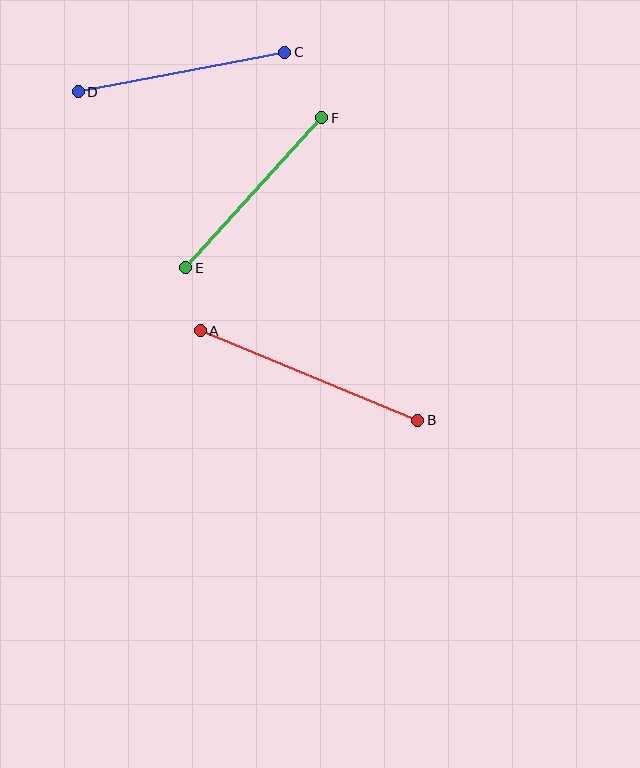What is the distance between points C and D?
The distance is approximately 210 pixels.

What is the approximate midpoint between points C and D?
The midpoint is at approximately (182, 72) pixels.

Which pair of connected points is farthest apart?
Points A and B are farthest apart.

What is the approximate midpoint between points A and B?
The midpoint is at approximately (309, 376) pixels.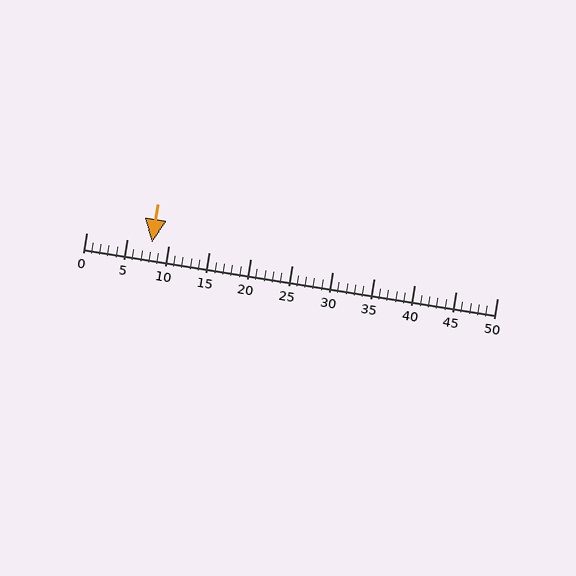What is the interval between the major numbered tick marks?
The major tick marks are spaced 5 units apart.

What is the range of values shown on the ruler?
The ruler shows values from 0 to 50.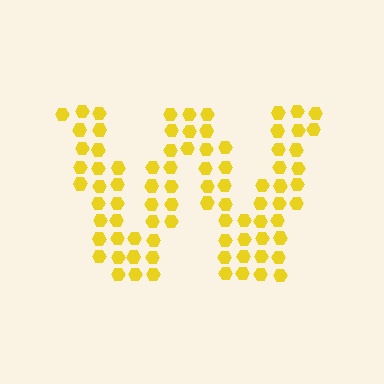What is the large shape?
The large shape is the letter W.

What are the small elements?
The small elements are hexagons.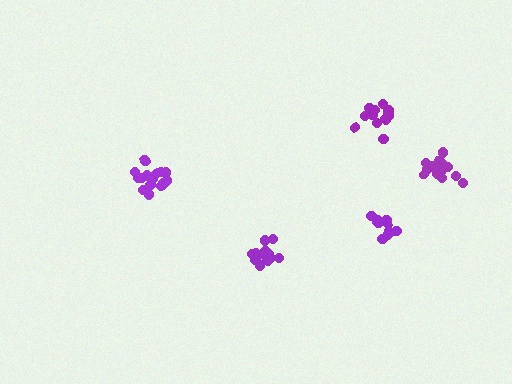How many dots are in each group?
Group 1: 15 dots, Group 2: 10 dots, Group 3: 12 dots, Group 4: 16 dots, Group 5: 16 dots (69 total).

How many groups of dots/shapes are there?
There are 5 groups.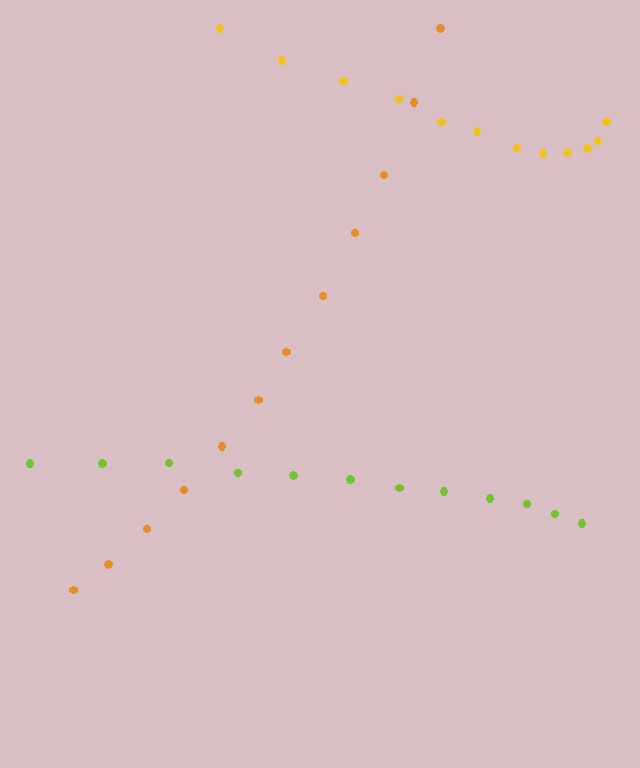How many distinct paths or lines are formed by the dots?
There are 3 distinct paths.